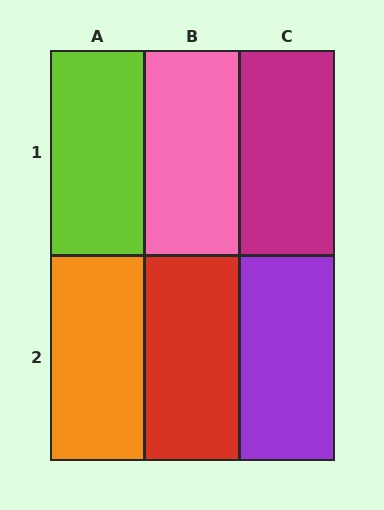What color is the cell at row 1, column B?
Pink.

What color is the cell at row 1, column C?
Magenta.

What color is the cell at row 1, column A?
Lime.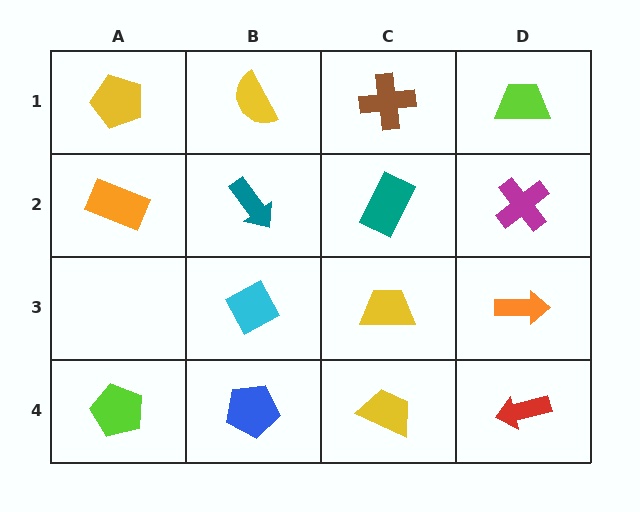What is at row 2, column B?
A teal arrow.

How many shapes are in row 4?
4 shapes.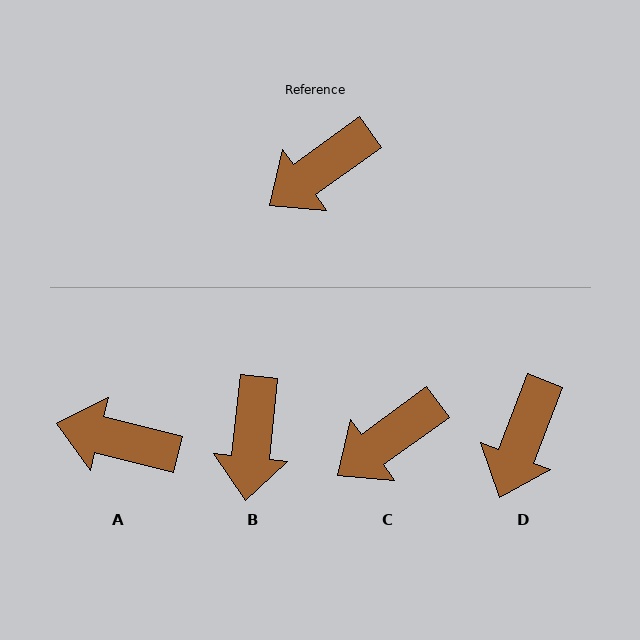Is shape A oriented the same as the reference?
No, it is off by about 50 degrees.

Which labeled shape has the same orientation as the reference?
C.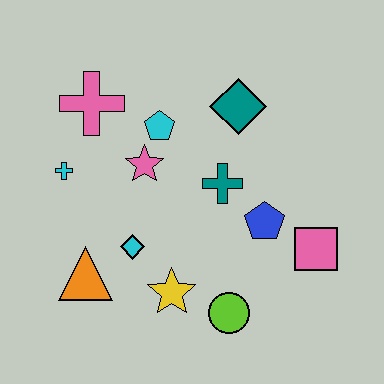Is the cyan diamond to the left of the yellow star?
Yes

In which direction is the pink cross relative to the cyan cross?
The pink cross is above the cyan cross.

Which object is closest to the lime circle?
The yellow star is closest to the lime circle.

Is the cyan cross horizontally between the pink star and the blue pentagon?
No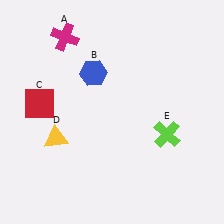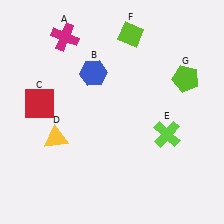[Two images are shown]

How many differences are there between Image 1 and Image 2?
There are 2 differences between the two images.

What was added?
A lime diamond (F), a lime pentagon (G) were added in Image 2.